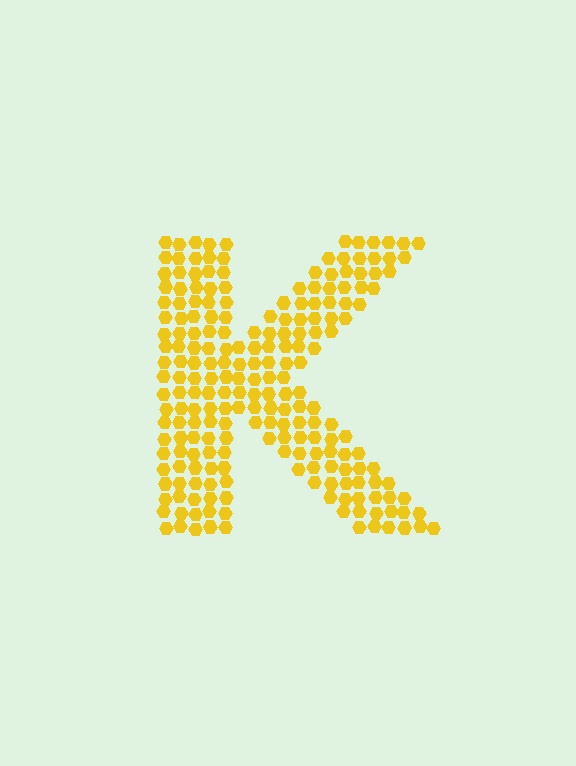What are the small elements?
The small elements are hexagons.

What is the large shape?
The large shape is the letter K.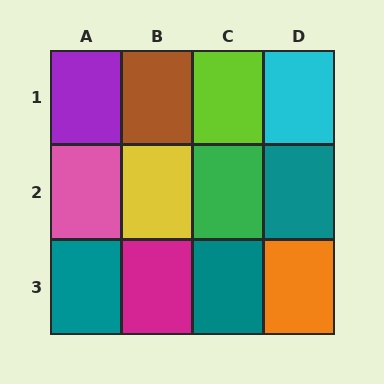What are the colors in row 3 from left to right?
Teal, magenta, teal, orange.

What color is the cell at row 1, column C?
Lime.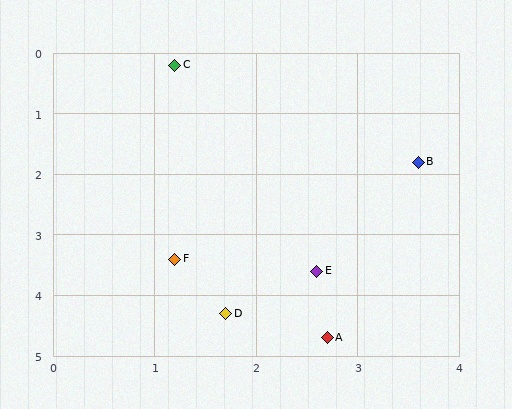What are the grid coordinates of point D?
Point D is at approximately (1.7, 4.3).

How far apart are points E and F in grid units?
Points E and F are about 1.4 grid units apart.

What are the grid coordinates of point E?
Point E is at approximately (2.6, 3.6).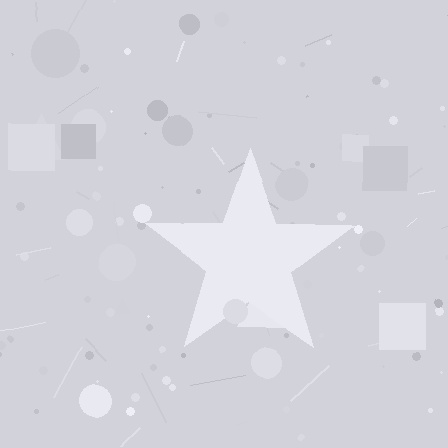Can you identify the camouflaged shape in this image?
The camouflaged shape is a star.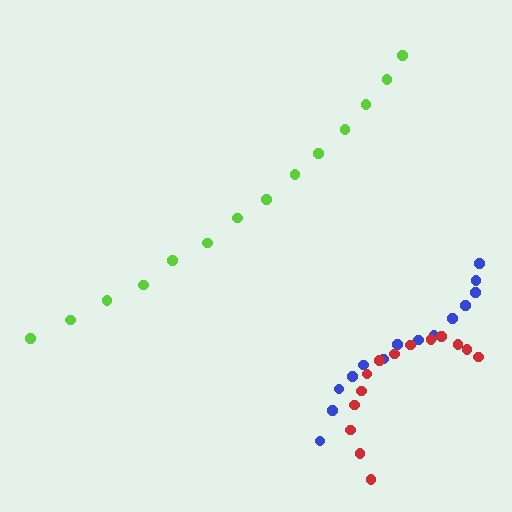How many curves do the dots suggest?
There are 3 distinct paths.